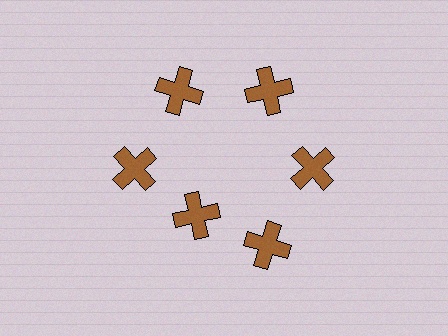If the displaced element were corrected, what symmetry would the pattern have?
It would have 6-fold rotational symmetry — the pattern would map onto itself every 60 degrees.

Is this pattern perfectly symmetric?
No. The 6 brown crosses are arranged in a ring, but one element near the 7 o'clock position is pulled inward toward the center, breaking the 6-fold rotational symmetry.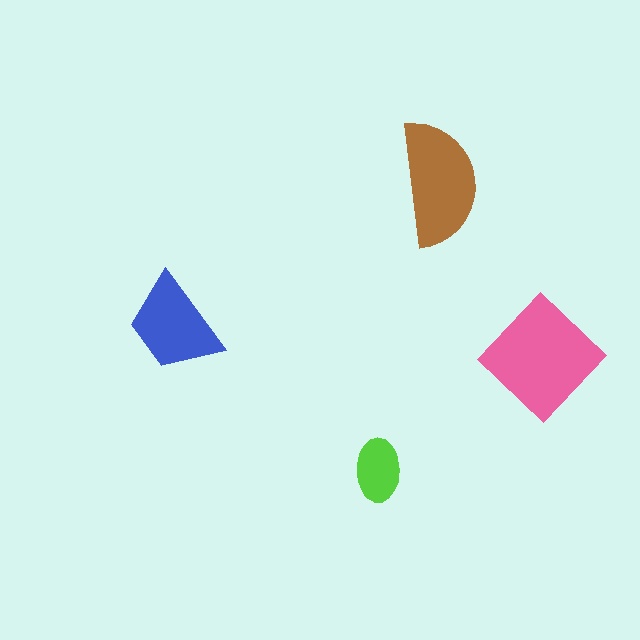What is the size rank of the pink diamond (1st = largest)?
1st.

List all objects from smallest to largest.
The lime ellipse, the blue trapezoid, the brown semicircle, the pink diamond.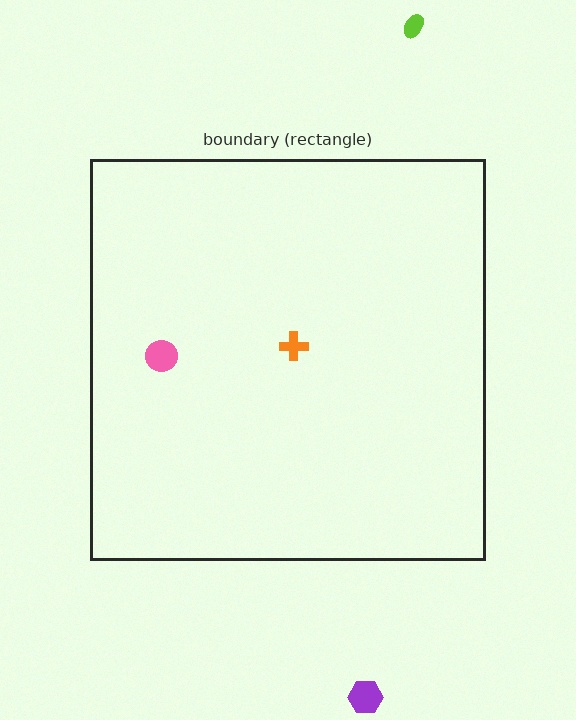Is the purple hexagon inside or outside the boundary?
Outside.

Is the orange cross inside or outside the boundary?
Inside.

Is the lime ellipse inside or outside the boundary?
Outside.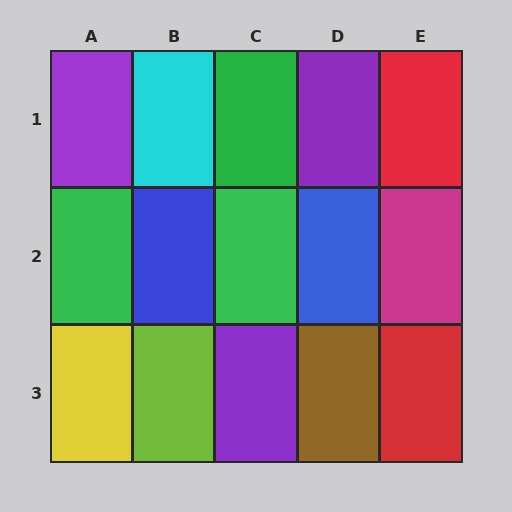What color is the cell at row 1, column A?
Purple.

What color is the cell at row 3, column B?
Lime.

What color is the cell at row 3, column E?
Red.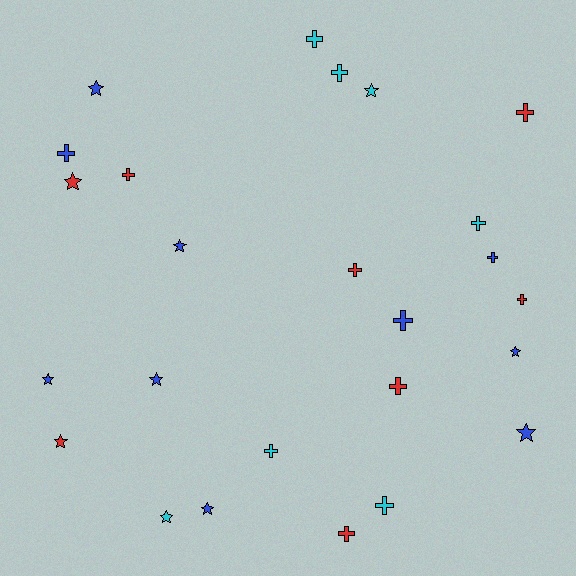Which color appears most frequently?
Blue, with 10 objects.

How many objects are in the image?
There are 25 objects.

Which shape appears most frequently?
Cross, with 14 objects.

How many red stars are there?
There are 2 red stars.